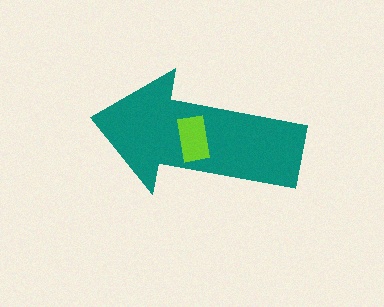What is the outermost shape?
The teal arrow.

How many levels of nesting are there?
2.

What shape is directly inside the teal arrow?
The lime rectangle.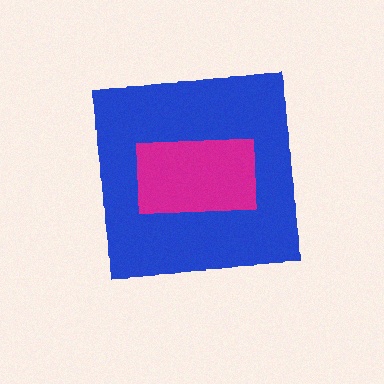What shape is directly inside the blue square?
The magenta rectangle.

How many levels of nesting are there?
2.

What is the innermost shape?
The magenta rectangle.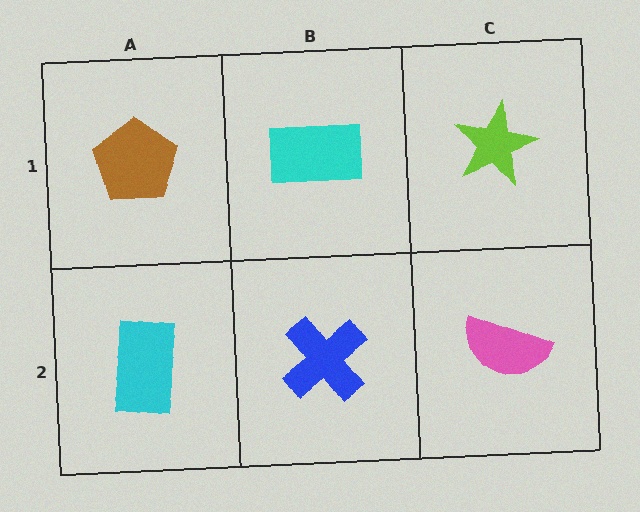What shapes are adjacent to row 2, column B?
A cyan rectangle (row 1, column B), a cyan rectangle (row 2, column A), a pink semicircle (row 2, column C).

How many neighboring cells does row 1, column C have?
2.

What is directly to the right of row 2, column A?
A blue cross.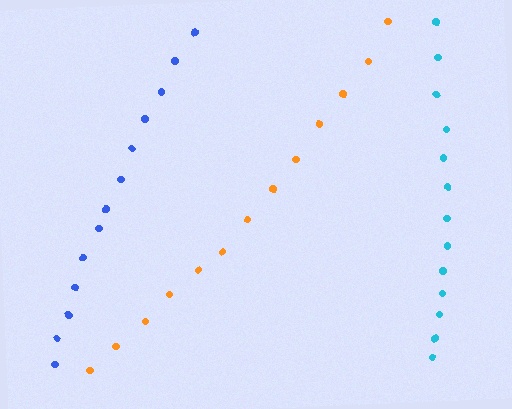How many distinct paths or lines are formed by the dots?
There are 3 distinct paths.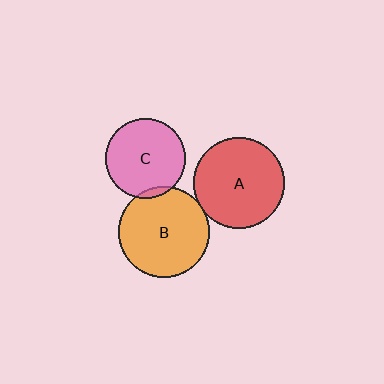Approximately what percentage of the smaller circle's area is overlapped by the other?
Approximately 5%.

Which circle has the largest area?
Circle B (orange).